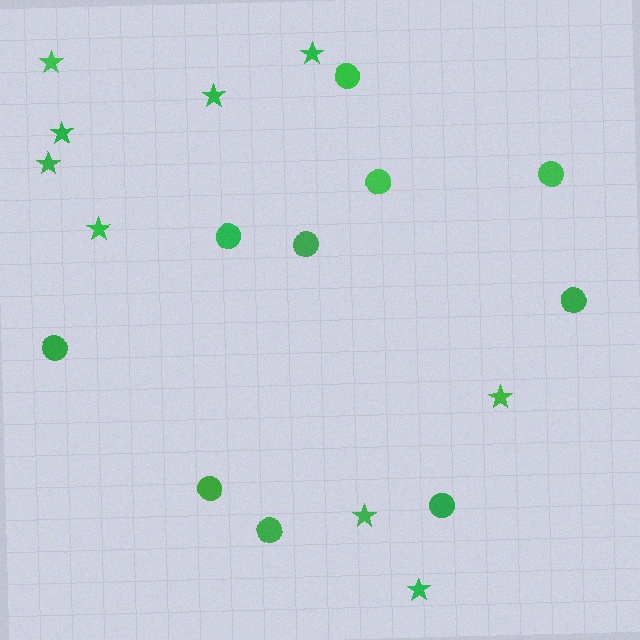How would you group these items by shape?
There are 2 groups: one group of stars (9) and one group of circles (10).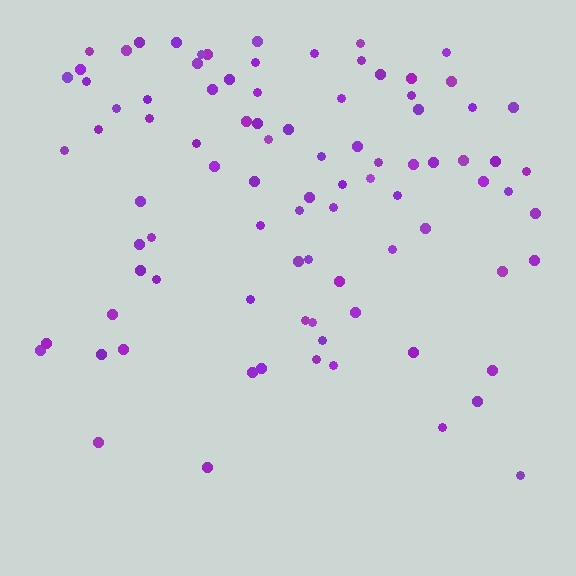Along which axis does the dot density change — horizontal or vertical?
Vertical.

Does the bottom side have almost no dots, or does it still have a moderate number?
Still a moderate number, just noticeably fewer than the top.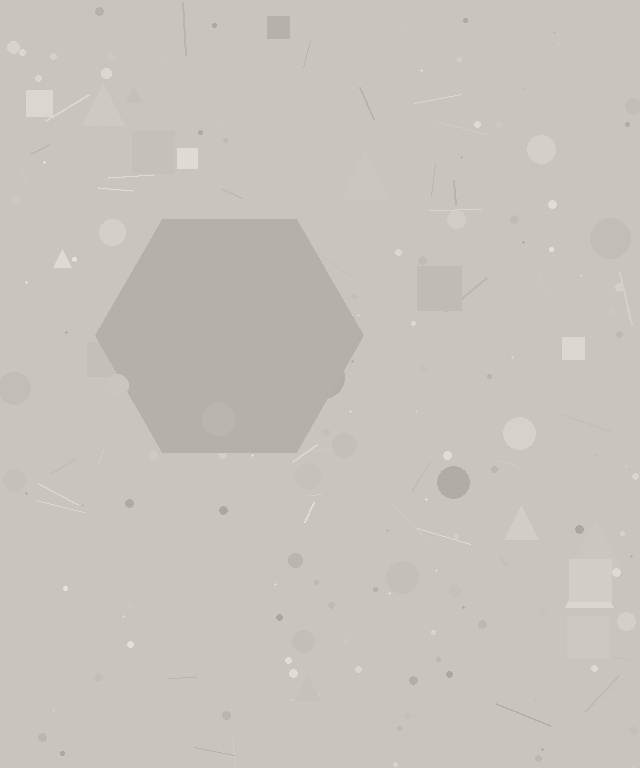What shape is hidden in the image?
A hexagon is hidden in the image.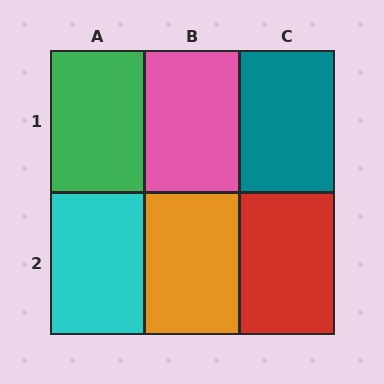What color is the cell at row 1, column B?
Pink.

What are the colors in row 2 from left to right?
Cyan, orange, red.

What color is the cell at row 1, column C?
Teal.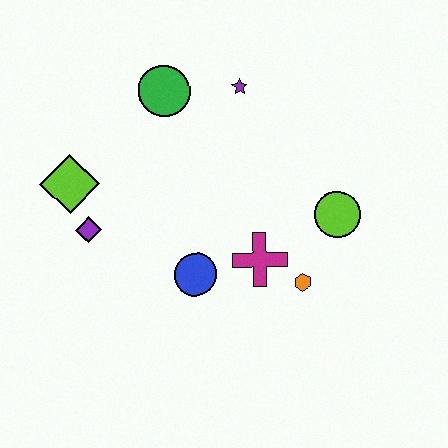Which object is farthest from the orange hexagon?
The lime diamond is farthest from the orange hexagon.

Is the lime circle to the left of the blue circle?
No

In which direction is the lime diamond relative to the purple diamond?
The lime diamond is above the purple diamond.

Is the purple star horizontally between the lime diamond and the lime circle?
Yes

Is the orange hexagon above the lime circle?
No